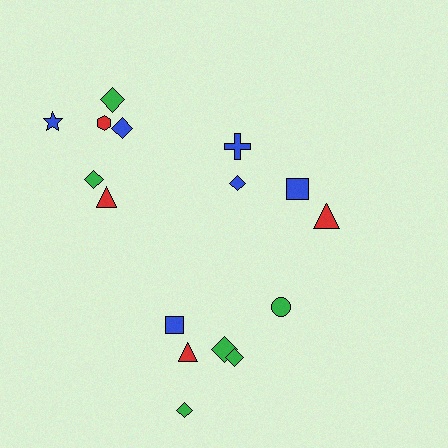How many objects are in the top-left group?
There are 6 objects.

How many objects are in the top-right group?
There are 4 objects.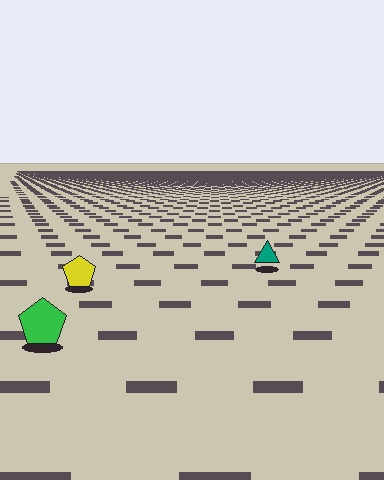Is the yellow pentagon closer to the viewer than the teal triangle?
Yes. The yellow pentagon is closer — you can tell from the texture gradient: the ground texture is coarser near it.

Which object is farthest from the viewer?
The teal triangle is farthest from the viewer. It appears smaller and the ground texture around it is denser.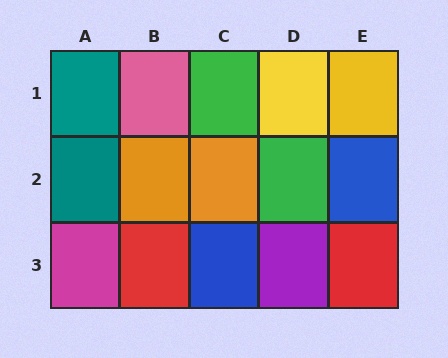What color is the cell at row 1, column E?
Yellow.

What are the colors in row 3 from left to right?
Magenta, red, blue, purple, red.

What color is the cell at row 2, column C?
Orange.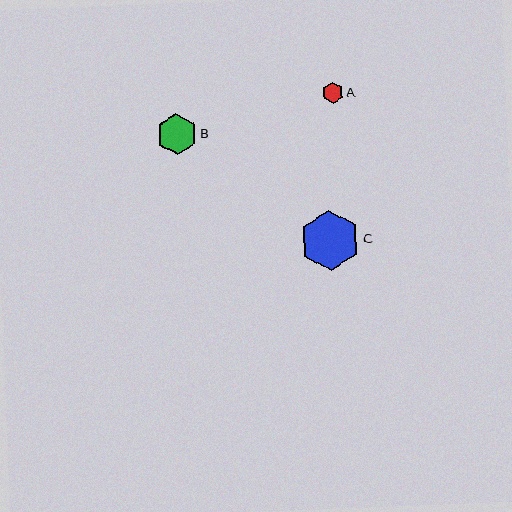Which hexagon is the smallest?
Hexagon A is the smallest with a size of approximately 21 pixels.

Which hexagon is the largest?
Hexagon C is the largest with a size of approximately 60 pixels.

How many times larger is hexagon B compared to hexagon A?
Hexagon B is approximately 1.9 times the size of hexagon A.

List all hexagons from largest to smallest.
From largest to smallest: C, B, A.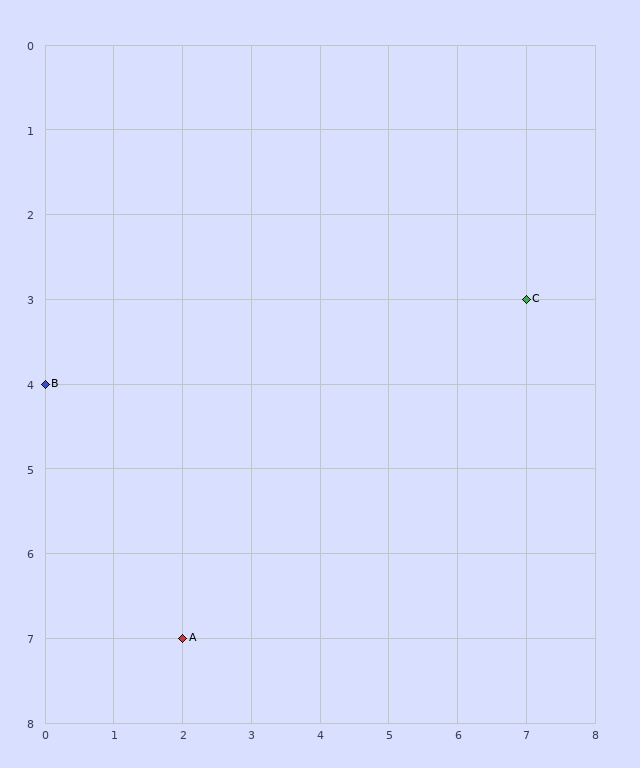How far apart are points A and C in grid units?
Points A and C are 5 columns and 4 rows apart (about 6.4 grid units diagonally).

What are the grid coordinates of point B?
Point B is at grid coordinates (0, 4).